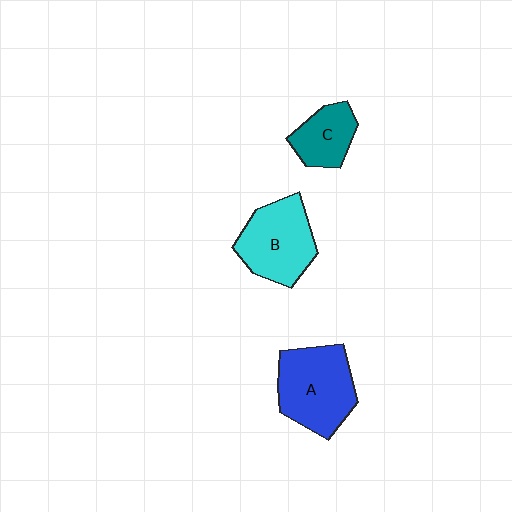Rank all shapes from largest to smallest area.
From largest to smallest: A (blue), B (cyan), C (teal).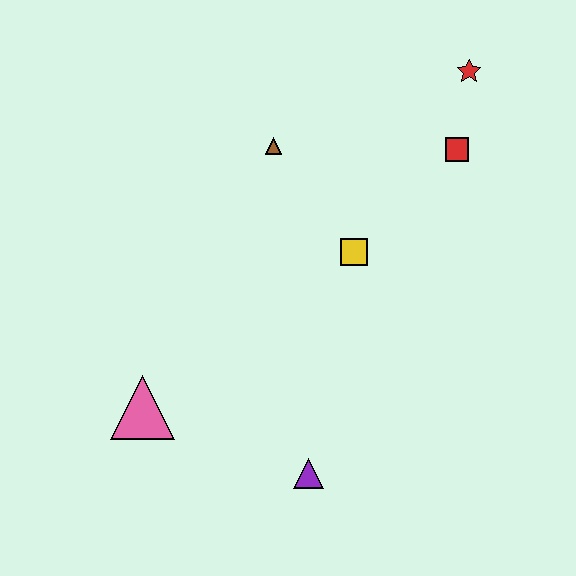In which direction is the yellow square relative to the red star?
The yellow square is below the red star.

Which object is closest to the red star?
The red square is closest to the red star.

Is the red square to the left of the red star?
Yes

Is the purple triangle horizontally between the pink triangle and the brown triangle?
No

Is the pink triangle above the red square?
No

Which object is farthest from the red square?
The pink triangle is farthest from the red square.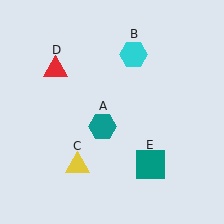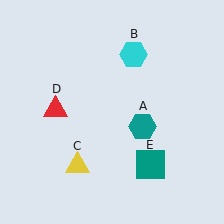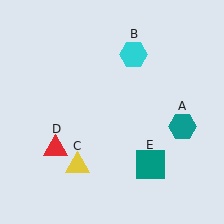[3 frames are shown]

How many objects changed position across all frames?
2 objects changed position: teal hexagon (object A), red triangle (object D).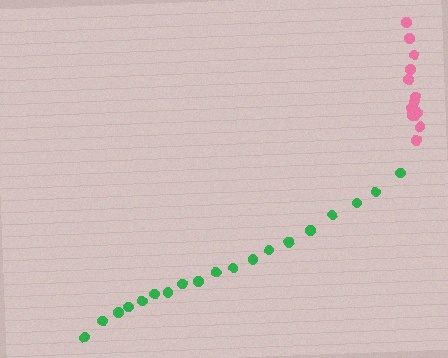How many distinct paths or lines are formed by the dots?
There are 2 distinct paths.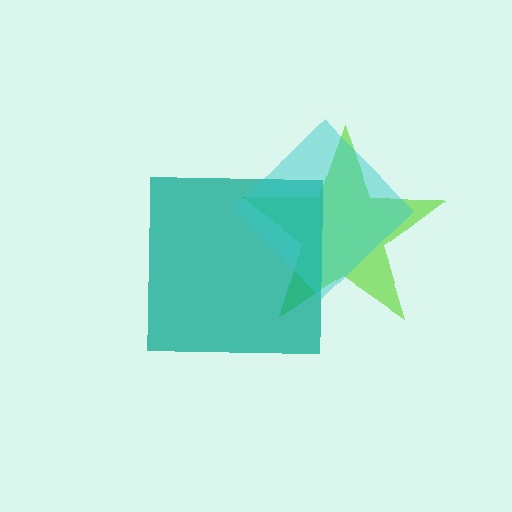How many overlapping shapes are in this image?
There are 3 overlapping shapes in the image.